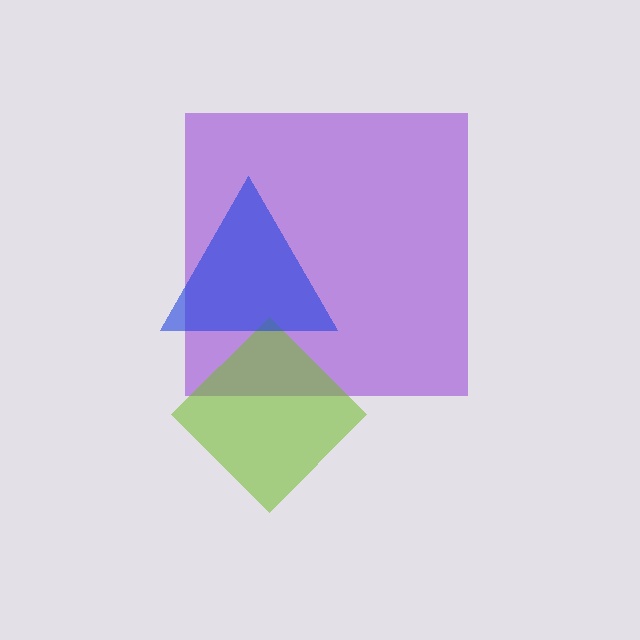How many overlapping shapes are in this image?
There are 3 overlapping shapes in the image.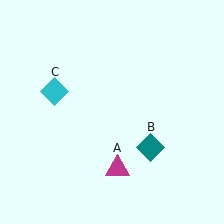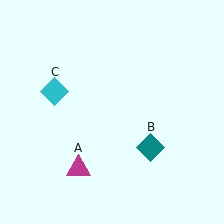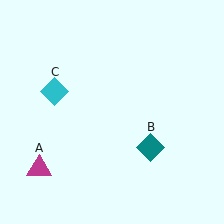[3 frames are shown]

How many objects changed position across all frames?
1 object changed position: magenta triangle (object A).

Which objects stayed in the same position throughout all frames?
Teal diamond (object B) and cyan diamond (object C) remained stationary.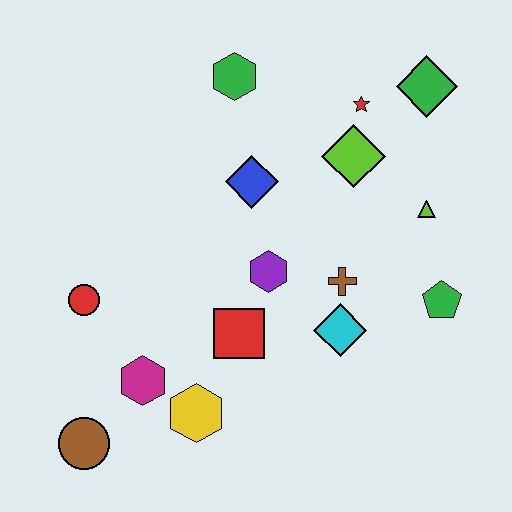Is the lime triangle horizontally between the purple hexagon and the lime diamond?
No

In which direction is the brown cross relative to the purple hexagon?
The brown cross is to the right of the purple hexagon.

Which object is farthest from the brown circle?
The green diamond is farthest from the brown circle.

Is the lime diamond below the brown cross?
No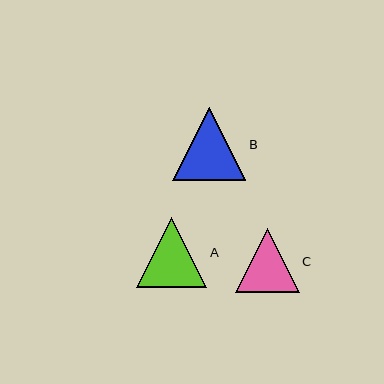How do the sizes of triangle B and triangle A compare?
Triangle B and triangle A are approximately the same size.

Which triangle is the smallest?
Triangle C is the smallest with a size of approximately 64 pixels.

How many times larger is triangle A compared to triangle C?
Triangle A is approximately 1.1 times the size of triangle C.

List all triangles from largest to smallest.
From largest to smallest: B, A, C.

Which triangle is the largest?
Triangle B is the largest with a size of approximately 73 pixels.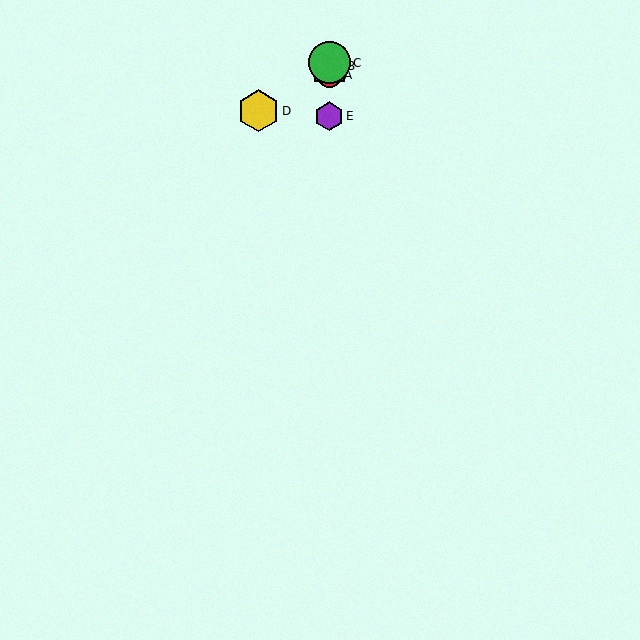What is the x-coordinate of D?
Object D is at x≈258.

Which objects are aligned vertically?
Objects A, B, C, E are aligned vertically.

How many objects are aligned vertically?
4 objects (A, B, C, E) are aligned vertically.